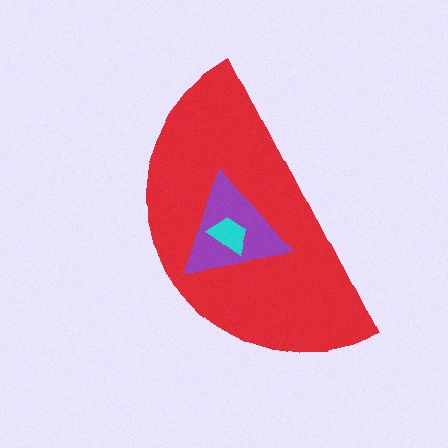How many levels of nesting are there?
3.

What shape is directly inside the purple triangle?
The cyan trapezoid.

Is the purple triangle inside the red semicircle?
Yes.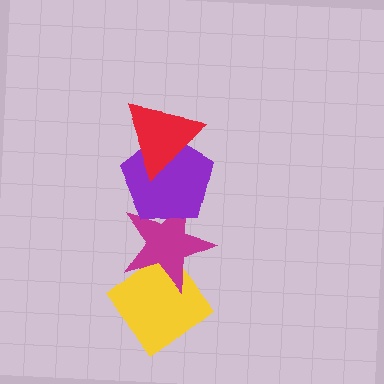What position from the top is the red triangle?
The red triangle is 1st from the top.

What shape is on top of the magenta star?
The purple pentagon is on top of the magenta star.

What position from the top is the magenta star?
The magenta star is 3rd from the top.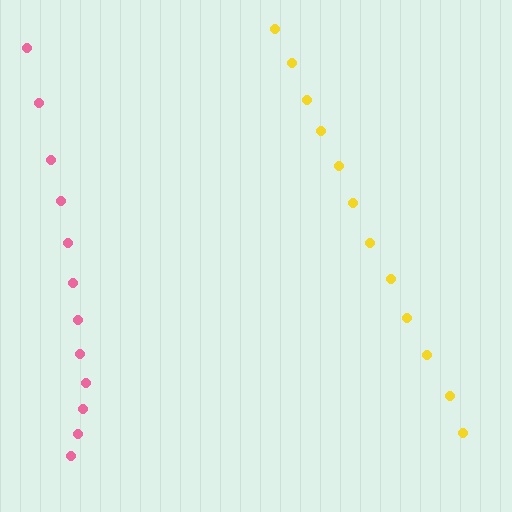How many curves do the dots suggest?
There are 2 distinct paths.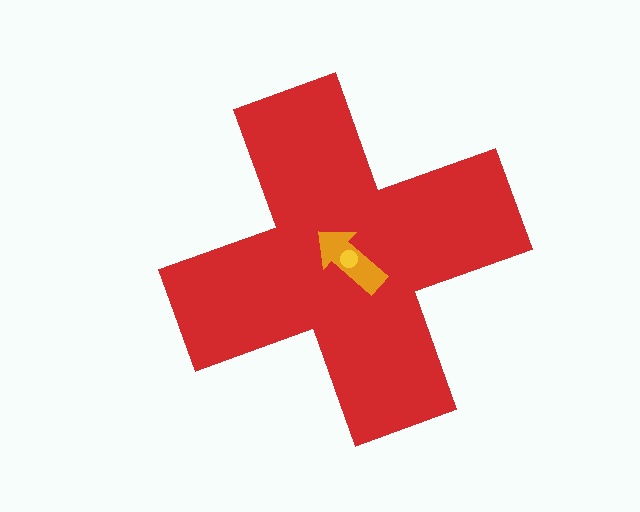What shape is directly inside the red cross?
The orange arrow.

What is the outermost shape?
The red cross.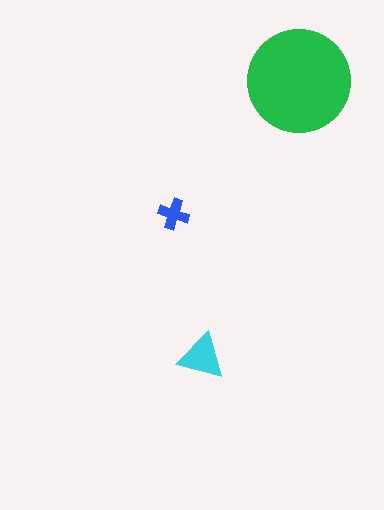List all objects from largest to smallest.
The green circle, the cyan triangle, the blue cross.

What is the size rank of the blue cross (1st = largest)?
3rd.